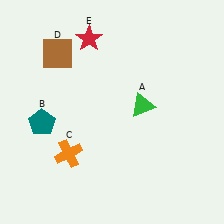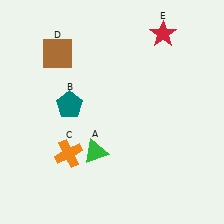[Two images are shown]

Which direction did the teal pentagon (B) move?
The teal pentagon (B) moved right.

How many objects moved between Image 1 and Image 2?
3 objects moved between the two images.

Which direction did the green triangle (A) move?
The green triangle (A) moved left.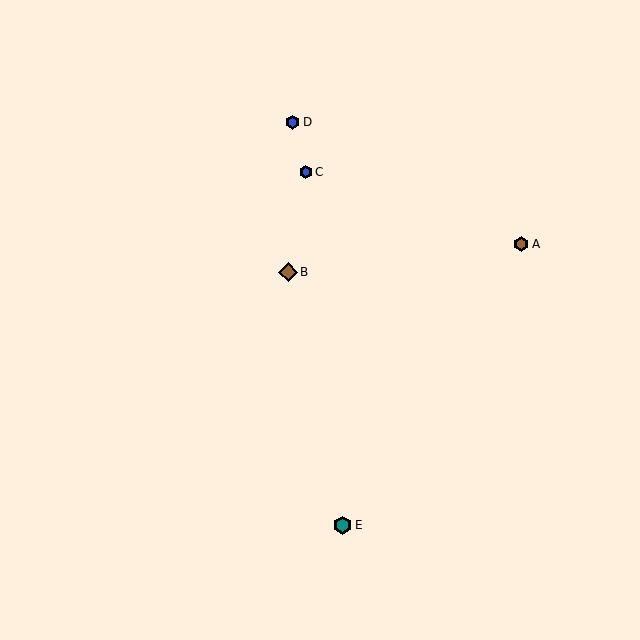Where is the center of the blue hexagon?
The center of the blue hexagon is at (306, 172).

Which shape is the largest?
The brown diamond (labeled B) is the largest.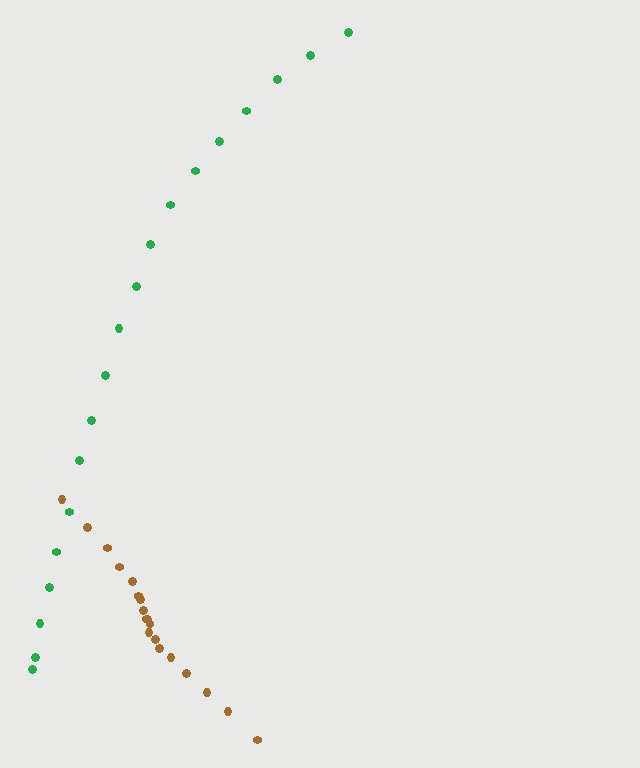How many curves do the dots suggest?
There are 2 distinct paths.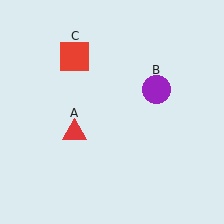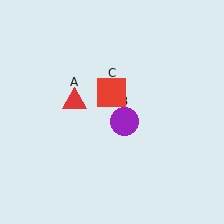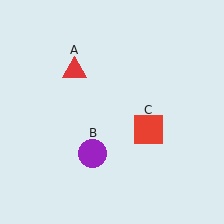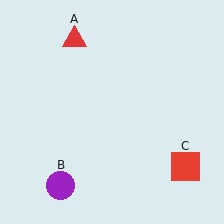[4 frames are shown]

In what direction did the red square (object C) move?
The red square (object C) moved down and to the right.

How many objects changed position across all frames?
3 objects changed position: red triangle (object A), purple circle (object B), red square (object C).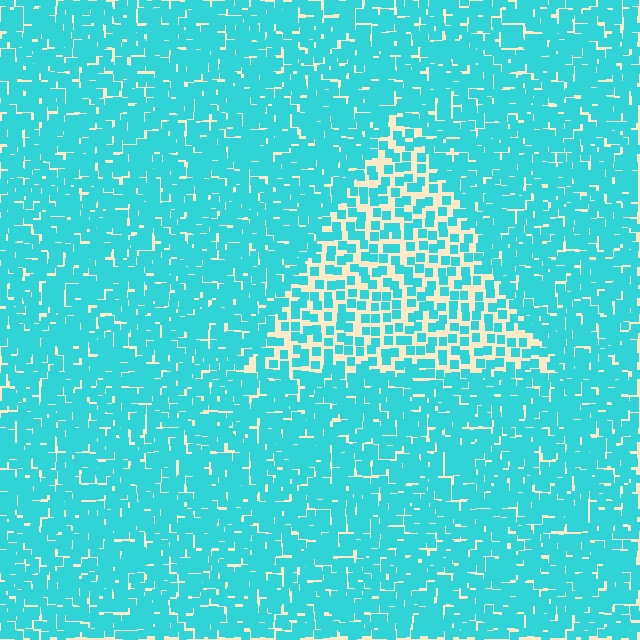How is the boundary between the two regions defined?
The boundary is defined by a change in element density (approximately 2.0x ratio). All elements are the same color, size, and shape.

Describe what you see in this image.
The image contains small cyan elements arranged at two different densities. A triangle-shaped region is visible where the elements are less densely packed than the surrounding area.